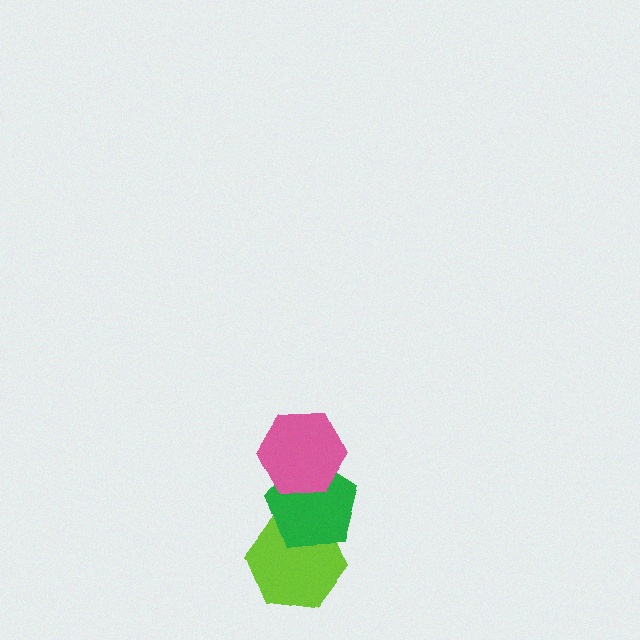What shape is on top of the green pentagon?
The pink hexagon is on top of the green pentagon.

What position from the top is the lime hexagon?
The lime hexagon is 3rd from the top.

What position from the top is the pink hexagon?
The pink hexagon is 1st from the top.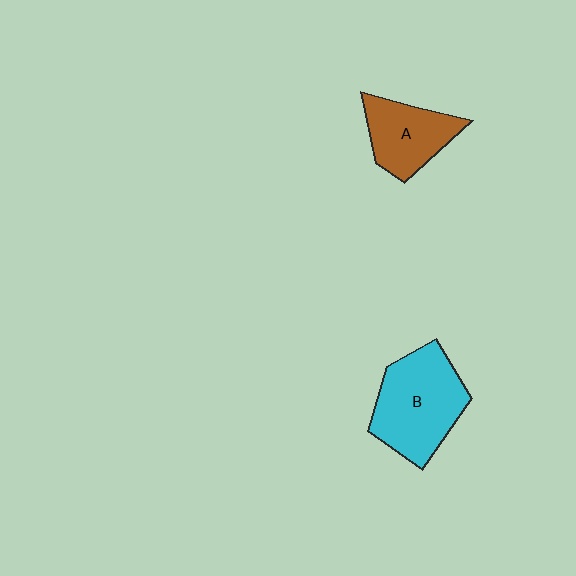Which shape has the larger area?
Shape B (cyan).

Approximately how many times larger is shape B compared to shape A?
Approximately 1.5 times.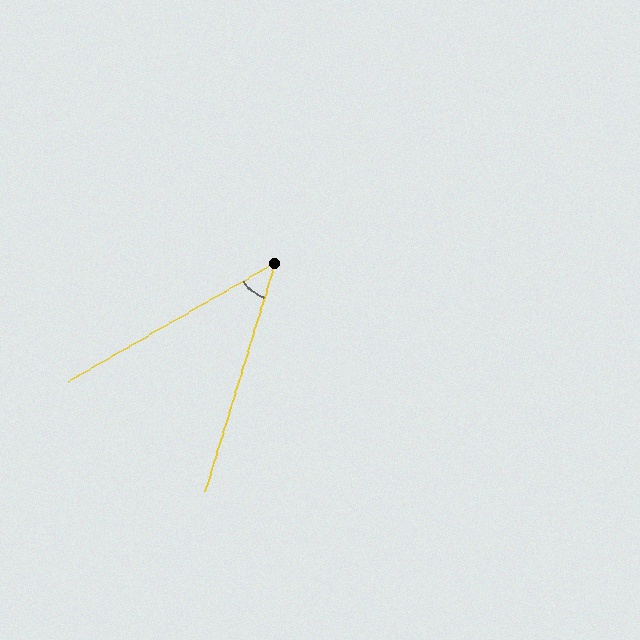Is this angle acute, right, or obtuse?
It is acute.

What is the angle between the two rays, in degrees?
Approximately 43 degrees.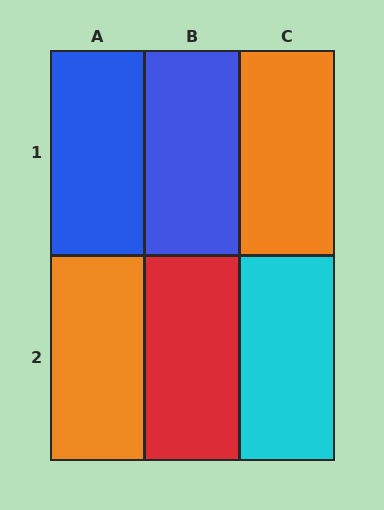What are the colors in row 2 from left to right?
Orange, red, cyan.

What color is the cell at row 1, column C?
Orange.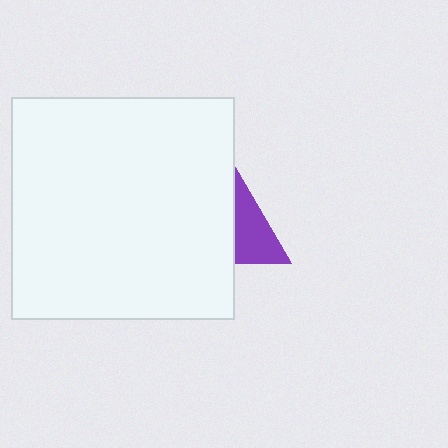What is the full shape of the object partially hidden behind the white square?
The partially hidden object is a purple triangle.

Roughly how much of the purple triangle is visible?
A small part of it is visible (roughly 44%).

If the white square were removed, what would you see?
You would see the complete purple triangle.